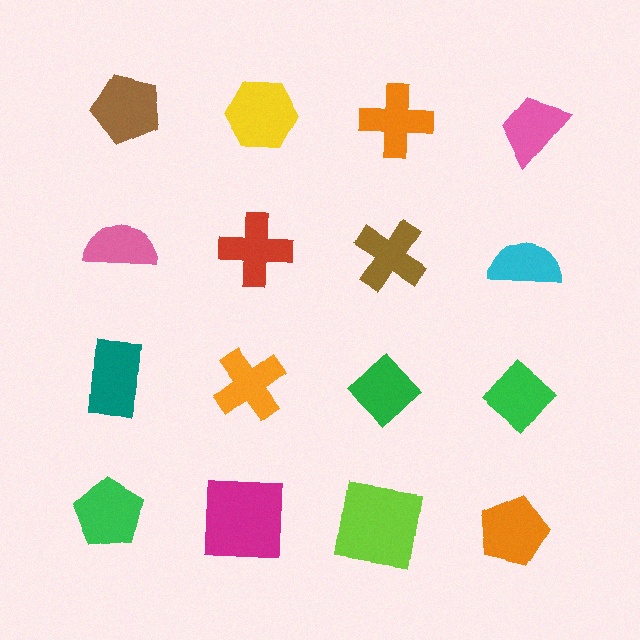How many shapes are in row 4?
4 shapes.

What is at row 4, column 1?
A green pentagon.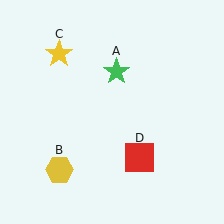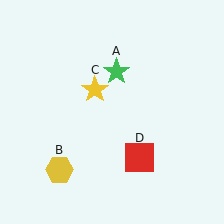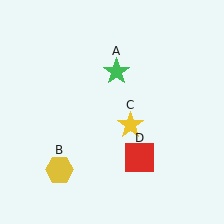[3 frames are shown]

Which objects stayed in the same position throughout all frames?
Green star (object A) and yellow hexagon (object B) and red square (object D) remained stationary.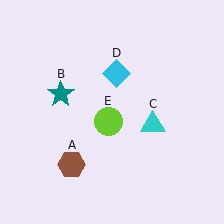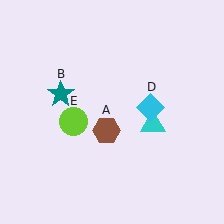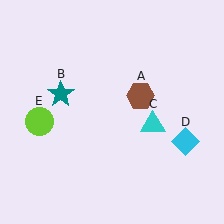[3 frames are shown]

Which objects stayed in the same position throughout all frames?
Teal star (object B) and cyan triangle (object C) remained stationary.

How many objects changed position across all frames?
3 objects changed position: brown hexagon (object A), cyan diamond (object D), lime circle (object E).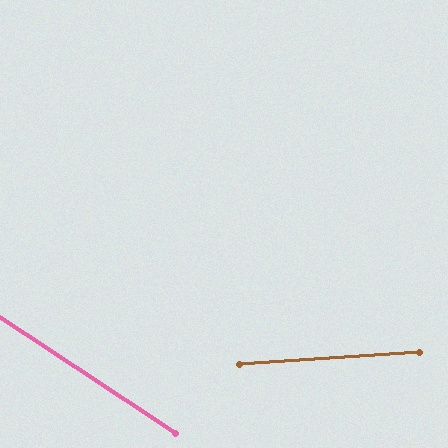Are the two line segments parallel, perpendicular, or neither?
Neither parallel nor perpendicular — they differ by about 37°.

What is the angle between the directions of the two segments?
Approximately 37 degrees.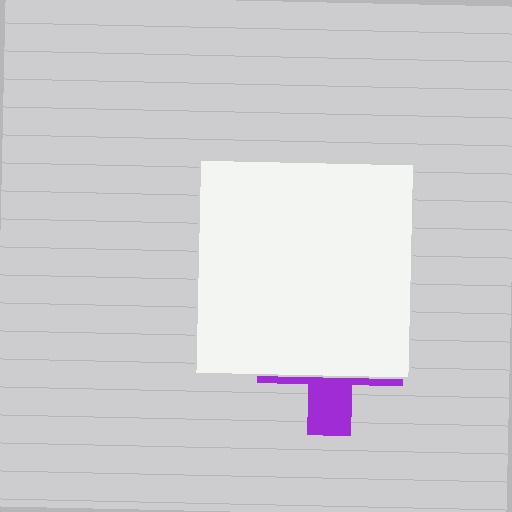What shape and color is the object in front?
The object in front is a white square.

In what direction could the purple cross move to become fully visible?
The purple cross could move down. That would shift it out from behind the white square entirely.